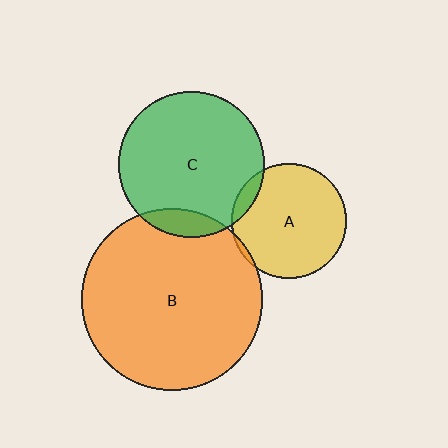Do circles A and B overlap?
Yes.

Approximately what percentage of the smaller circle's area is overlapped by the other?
Approximately 5%.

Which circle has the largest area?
Circle B (orange).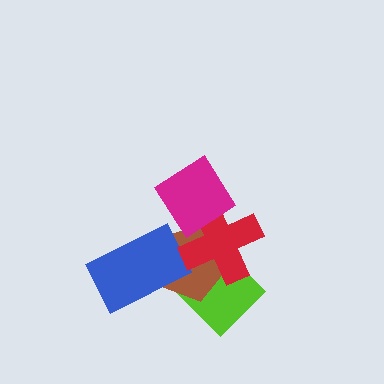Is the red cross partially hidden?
Yes, it is partially covered by another shape.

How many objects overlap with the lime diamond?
2 objects overlap with the lime diamond.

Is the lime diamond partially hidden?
Yes, it is partially covered by another shape.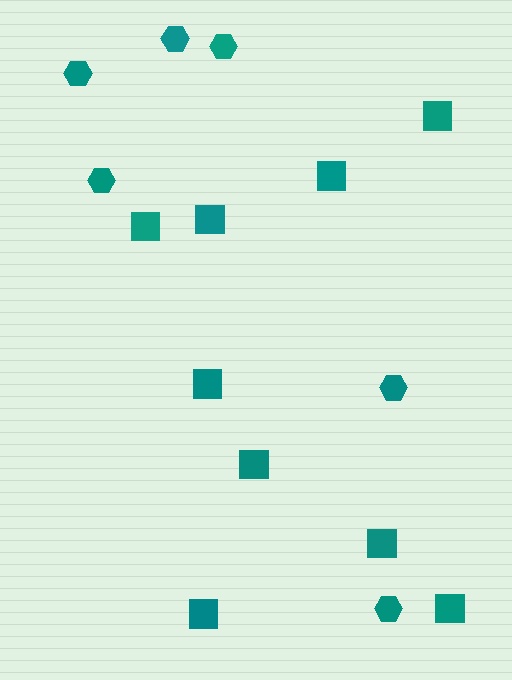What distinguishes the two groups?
There are 2 groups: one group of hexagons (6) and one group of squares (9).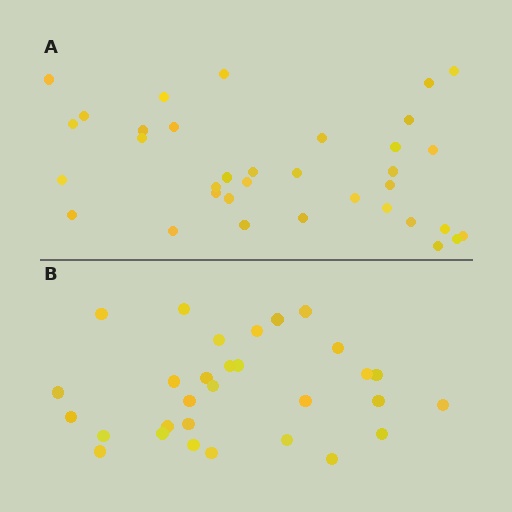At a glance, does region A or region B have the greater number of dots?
Region A (the top region) has more dots.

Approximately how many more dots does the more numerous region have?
Region A has about 5 more dots than region B.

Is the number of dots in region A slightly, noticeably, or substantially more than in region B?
Region A has only slightly more — the two regions are fairly close. The ratio is roughly 1.2 to 1.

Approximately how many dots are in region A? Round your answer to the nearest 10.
About 40 dots. (The exact count is 35, which rounds to 40.)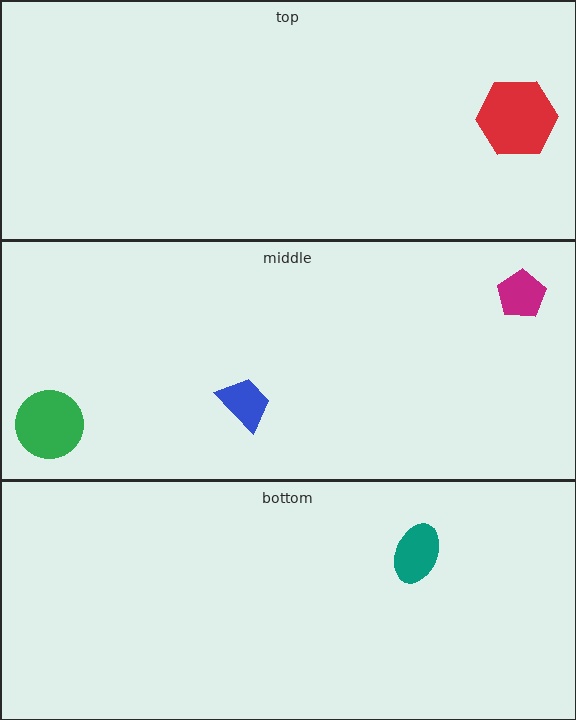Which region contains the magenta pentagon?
The middle region.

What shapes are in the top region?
The red hexagon.